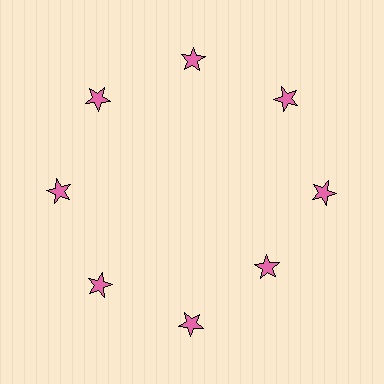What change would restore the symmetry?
The symmetry would be restored by moving it outward, back onto the ring so that all 8 stars sit at equal angles and equal distance from the center.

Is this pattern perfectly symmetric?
No. The 8 pink stars are arranged in a ring, but one element near the 4 o'clock position is pulled inward toward the center, breaking the 8-fold rotational symmetry.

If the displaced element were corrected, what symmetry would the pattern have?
It would have 8-fold rotational symmetry — the pattern would map onto itself every 45 degrees.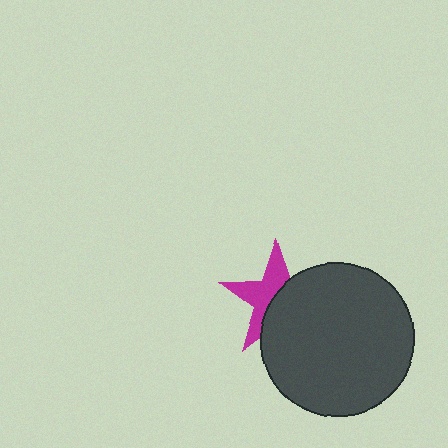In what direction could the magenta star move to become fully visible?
The magenta star could move toward the upper-left. That would shift it out from behind the dark gray circle entirely.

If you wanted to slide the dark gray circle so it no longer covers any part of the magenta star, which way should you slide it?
Slide it toward the lower-right — that is the most direct way to separate the two shapes.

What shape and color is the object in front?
The object in front is a dark gray circle.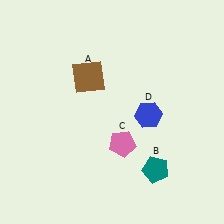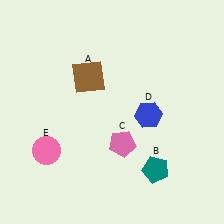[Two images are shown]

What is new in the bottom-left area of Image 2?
A pink circle (E) was added in the bottom-left area of Image 2.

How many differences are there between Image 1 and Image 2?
There is 1 difference between the two images.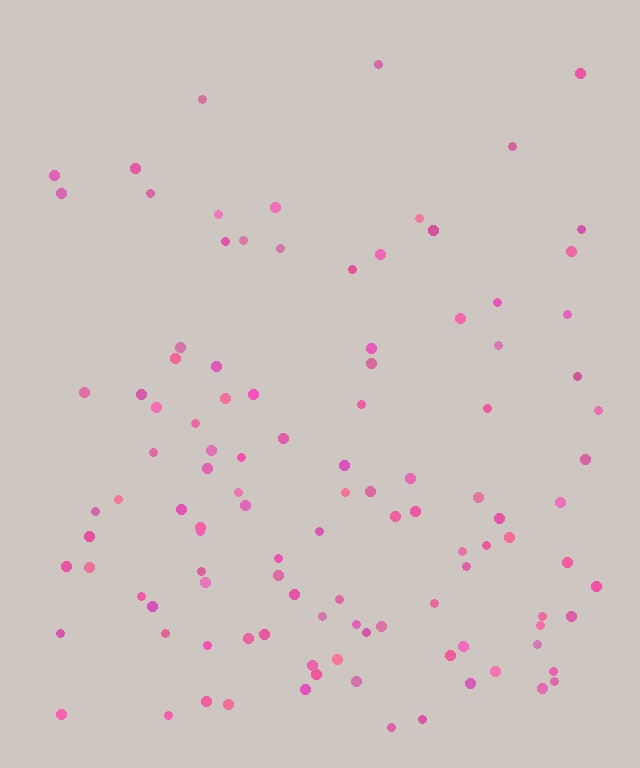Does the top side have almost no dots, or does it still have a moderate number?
Still a moderate number, just noticeably fewer than the bottom.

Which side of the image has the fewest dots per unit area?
The top.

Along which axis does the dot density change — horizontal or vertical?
Vertical.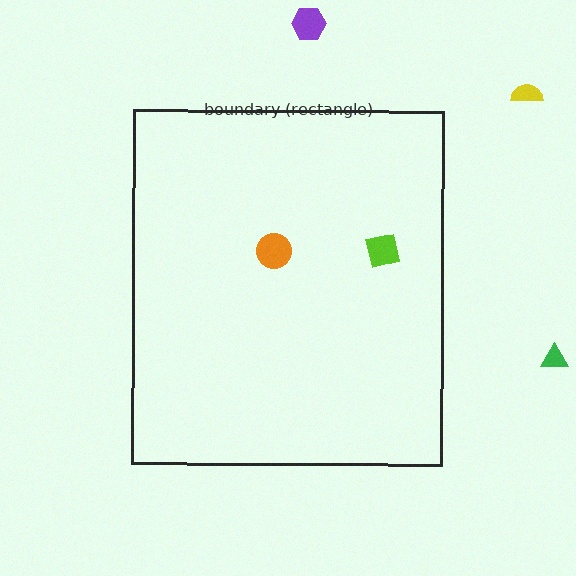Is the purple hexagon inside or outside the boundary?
Outside.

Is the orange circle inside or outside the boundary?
Inside.